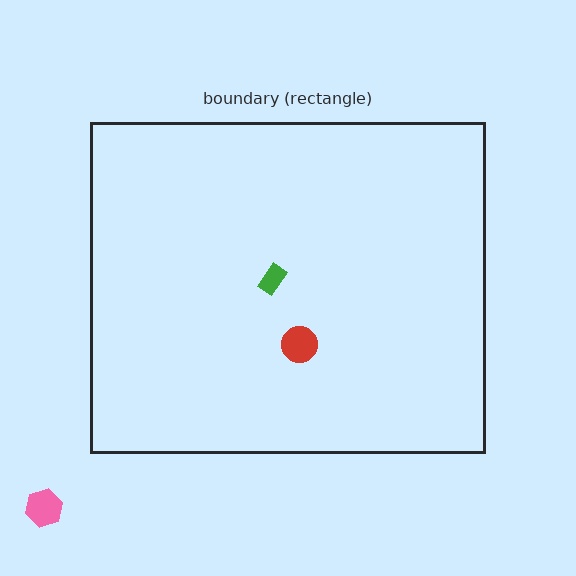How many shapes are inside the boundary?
2 inside, 1 outside.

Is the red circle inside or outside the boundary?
Inside.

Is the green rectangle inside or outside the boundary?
Inside.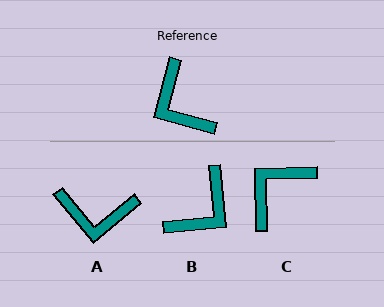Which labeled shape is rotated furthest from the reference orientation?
B, about 110 degrees away.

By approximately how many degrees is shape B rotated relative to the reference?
Approximately 110 degrees counter-clockwise.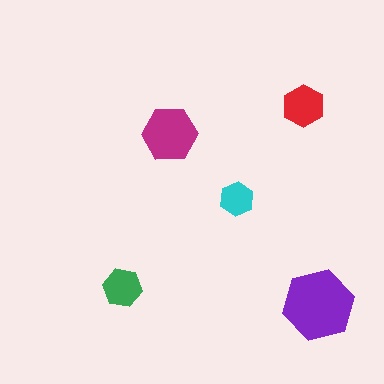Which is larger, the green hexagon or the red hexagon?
The red one.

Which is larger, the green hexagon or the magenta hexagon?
The magenta one.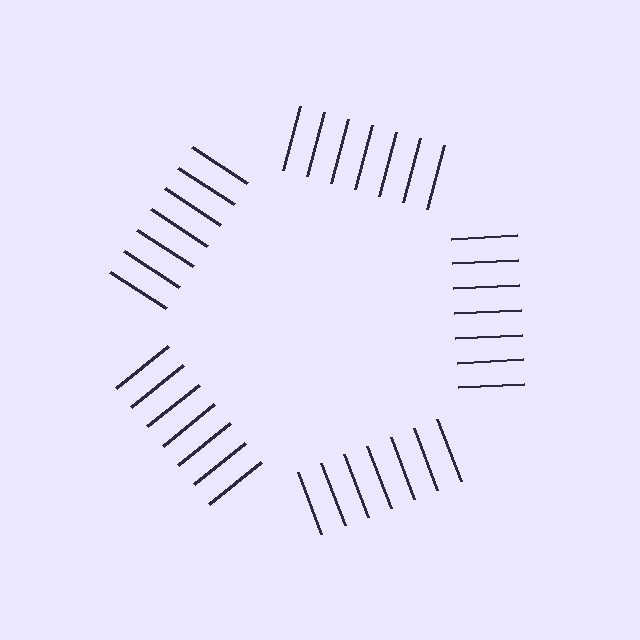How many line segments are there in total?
35 — 7 along each of the 5 edges.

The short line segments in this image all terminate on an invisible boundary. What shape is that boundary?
An illusory pentagon — the line segments terminate on its edges but no continuous stroke is drawn.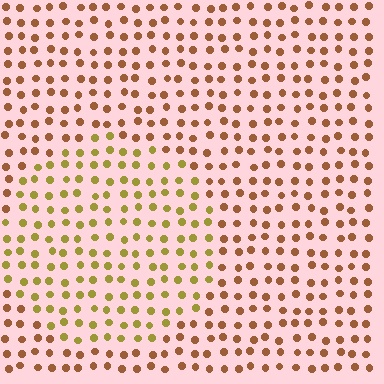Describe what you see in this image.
The image is filled with small brown elements in a uniform arrangement. A circle-shaped region is visible where the elements are tinted to a slightly different hue, forming a subtle color boundary.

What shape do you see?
I see a circle.